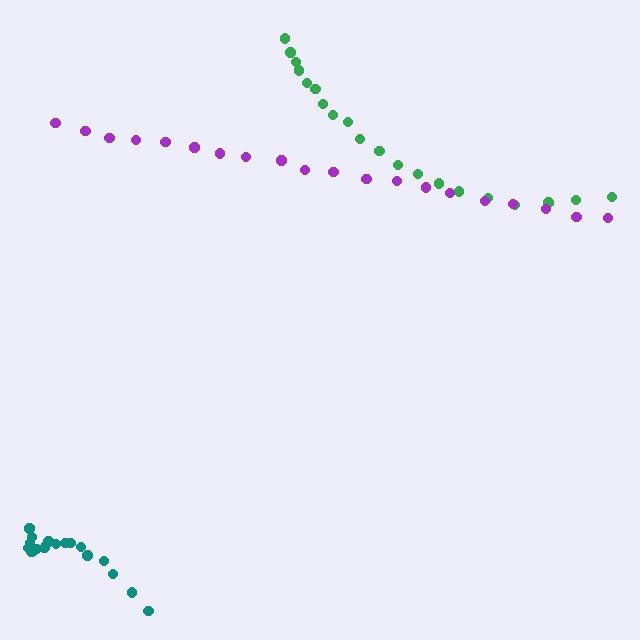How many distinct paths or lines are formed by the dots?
There are 3 distinct paths.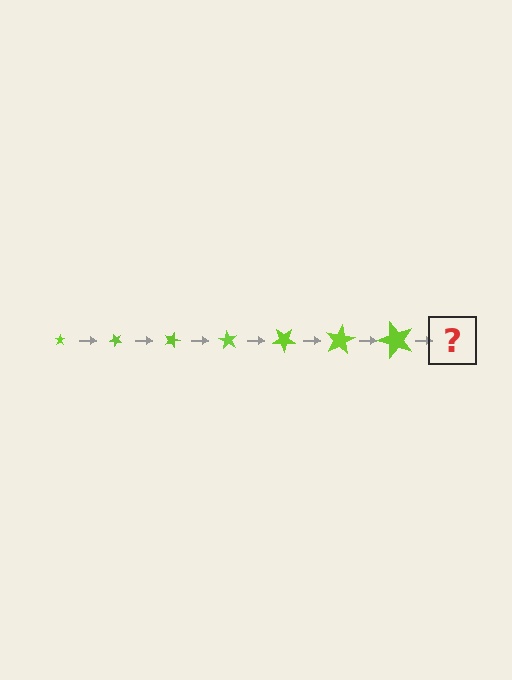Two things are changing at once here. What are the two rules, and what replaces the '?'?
The two rules are that the star grows larger each step and it rotates 45 degrees each step. The '?' should be a star, larger than the previous one and rotated 315 degrees from the start.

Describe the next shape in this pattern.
It should be a star, larger than the previous one and rotated 315 degrees from the start.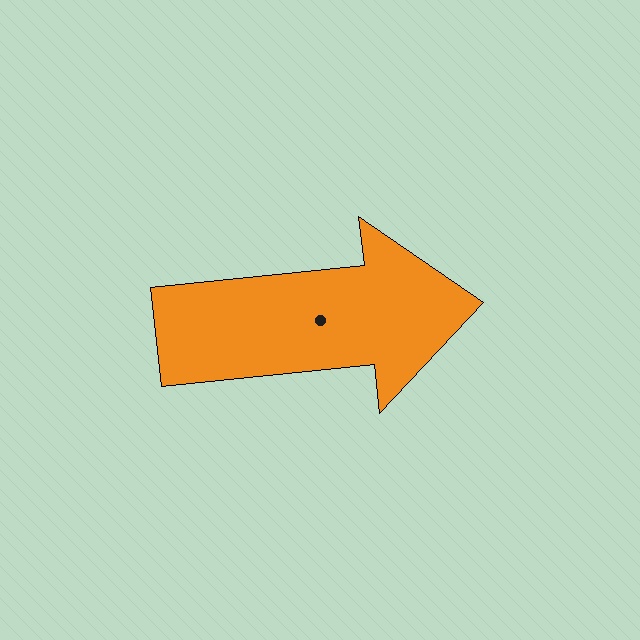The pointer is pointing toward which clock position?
Roughly 3 o'clock.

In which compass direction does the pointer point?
East.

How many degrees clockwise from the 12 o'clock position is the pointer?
Approximately 84 degrees.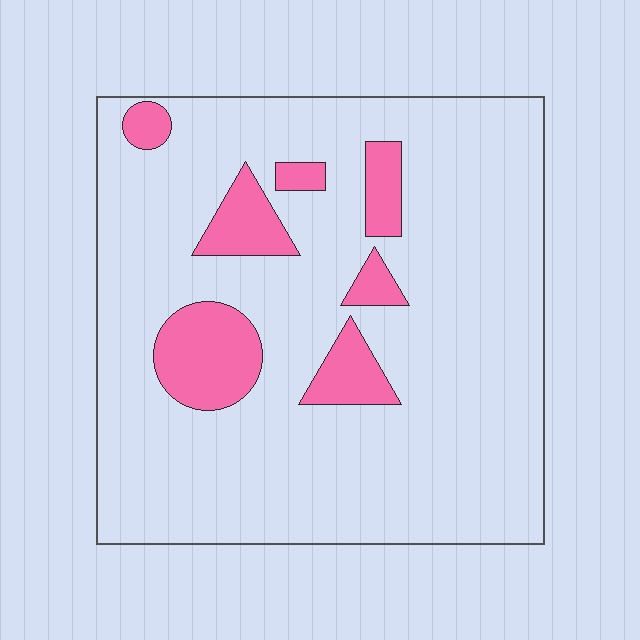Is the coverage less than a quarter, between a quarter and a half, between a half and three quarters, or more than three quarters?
Less than a quarter.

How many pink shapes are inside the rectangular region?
7.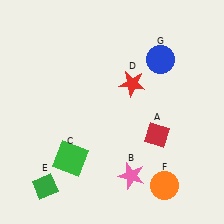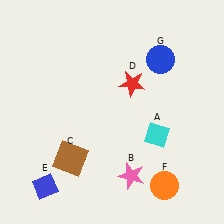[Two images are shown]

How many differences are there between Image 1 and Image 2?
There are 3 differences between the two images.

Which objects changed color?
A changed from red to cyan. C changed from green to brown. E changed from green to blue.